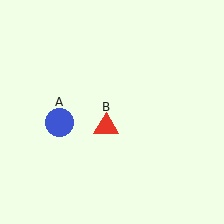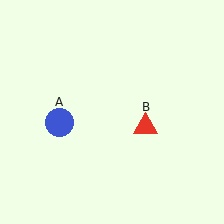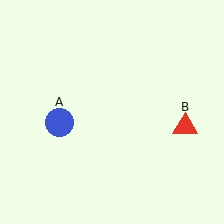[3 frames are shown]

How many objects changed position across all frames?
1 object changed position: red triangle (object B).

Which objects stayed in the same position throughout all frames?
Blue circle (object A) remained stationary.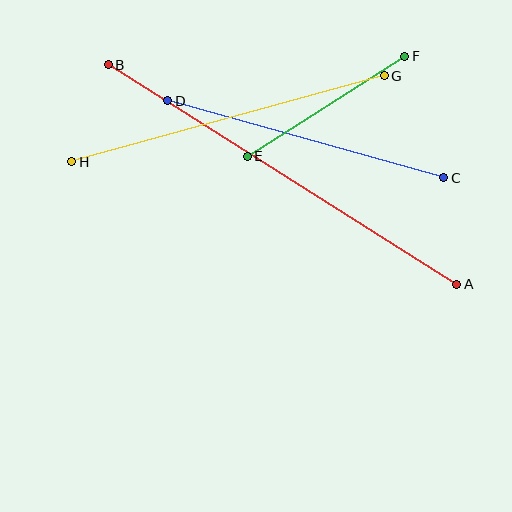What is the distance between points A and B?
The distance is approximately 412 pixels.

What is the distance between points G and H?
The distance is approximately 324 pixels.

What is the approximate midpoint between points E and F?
The midpoint is at approximately (326, 106) pixels.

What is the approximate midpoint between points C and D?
The midpoint is at approximately (306, 139) pixels.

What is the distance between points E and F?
The distance is approximately 187 pixels.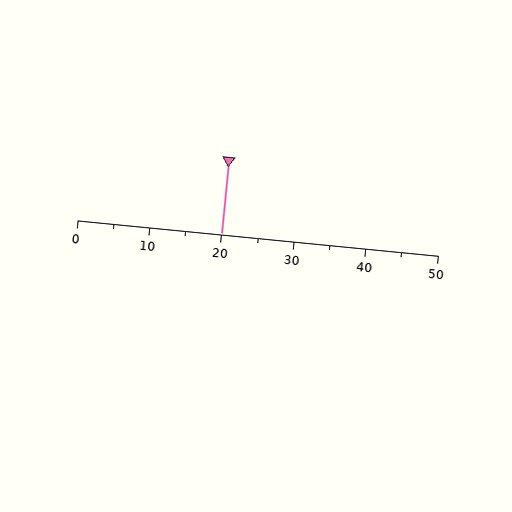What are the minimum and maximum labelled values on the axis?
The axis runs from 0 to 50.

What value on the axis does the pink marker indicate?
The marker indicates approximately 20.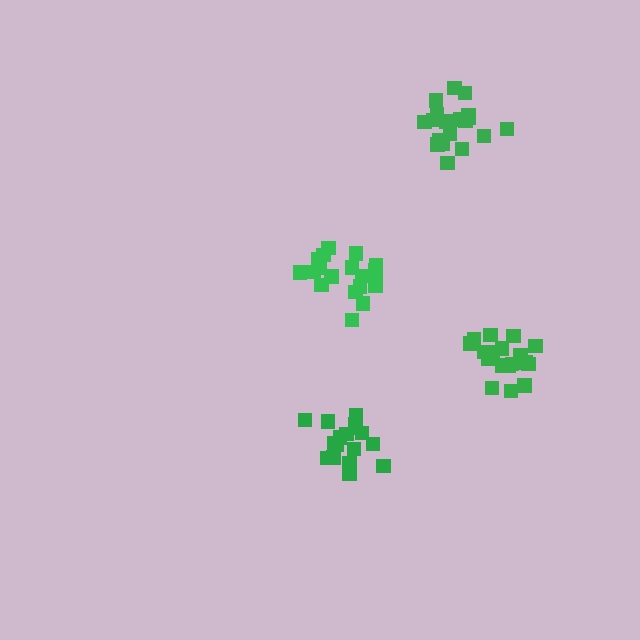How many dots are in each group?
Group 1: 20 dots, Group 2: 19 dots, Group 3: 18 dots, Group 4: 17 dots (74 total).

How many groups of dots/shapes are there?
There are 4 groups.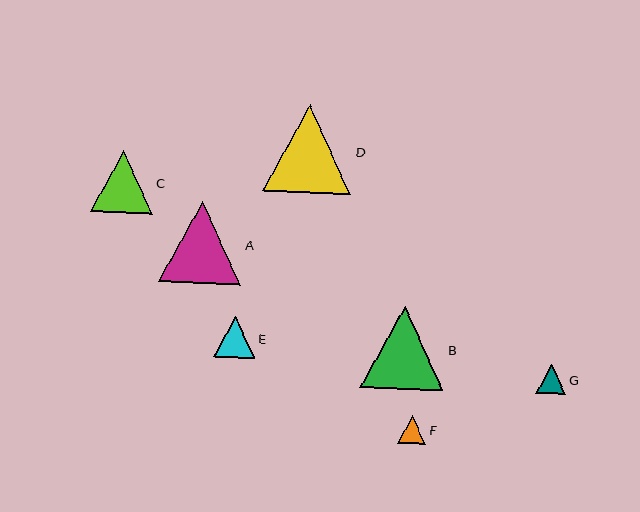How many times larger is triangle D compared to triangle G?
Triangle D is approximately 3.0 times the size of triangle G.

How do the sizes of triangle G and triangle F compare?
Triangle G and triangle F are approximately the same size.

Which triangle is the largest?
Triangle D is the largest with a size of approximately 88 pixels.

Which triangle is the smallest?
Triangle F is the smallest with a size of approximately 28 pixels.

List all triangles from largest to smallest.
From largest to smallest: D, B, A, C, E, G, F.